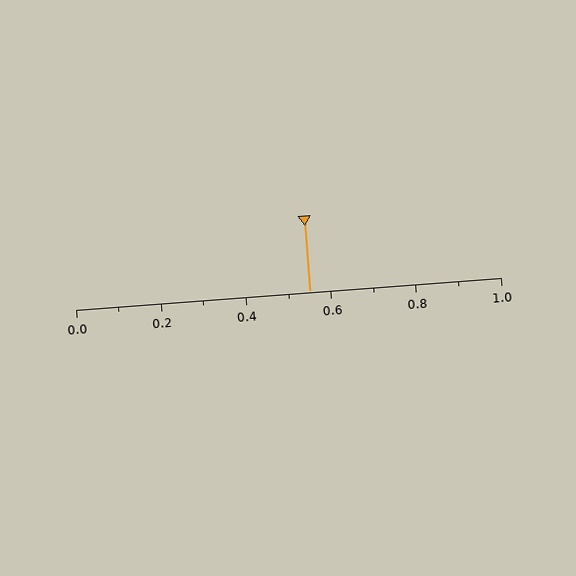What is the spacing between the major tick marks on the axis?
The major ticks are spaced 0.2 apart.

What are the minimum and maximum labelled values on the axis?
The axis runs from 0.0 to 1.0.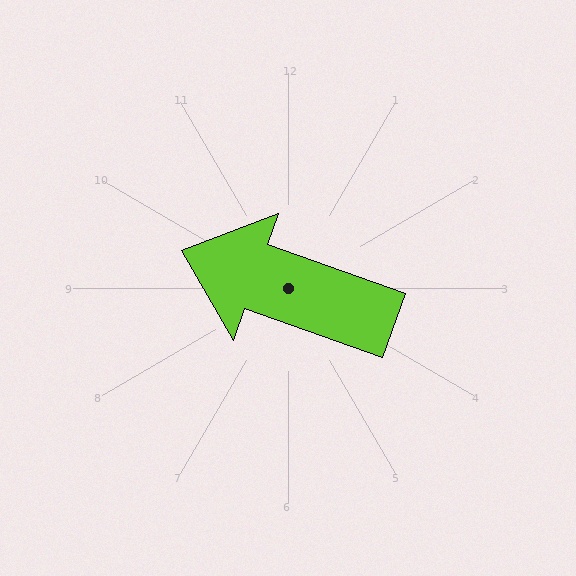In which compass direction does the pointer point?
West.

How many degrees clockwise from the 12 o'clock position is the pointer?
Approximately 290 degrees.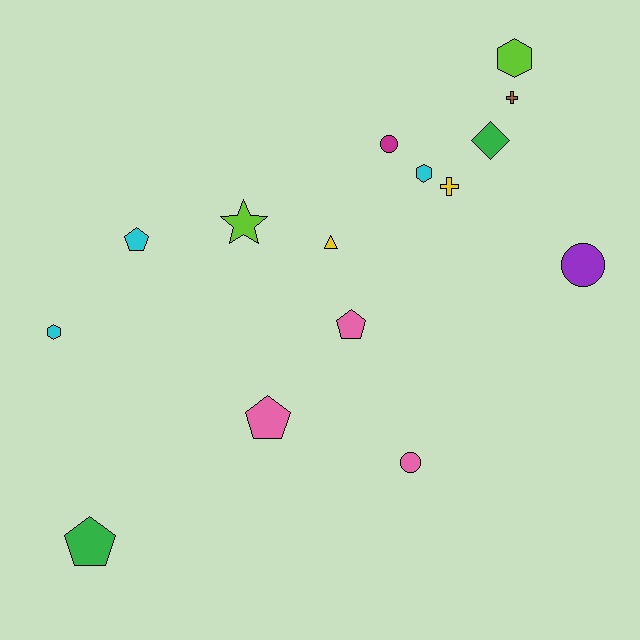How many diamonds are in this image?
There is 1 diamond.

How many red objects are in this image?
There are no red objects.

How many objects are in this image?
There are 15 objects.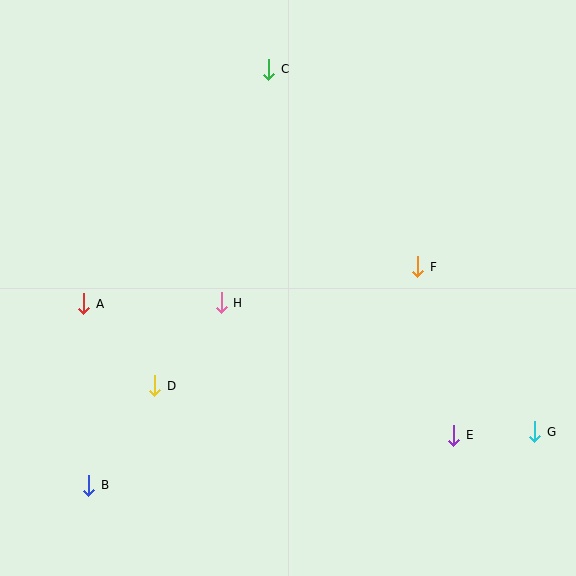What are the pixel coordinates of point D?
Point D is at (155, 386).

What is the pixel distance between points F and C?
The distance between F and C is 248 pixels.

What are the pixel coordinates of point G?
Point G is at (535, 432).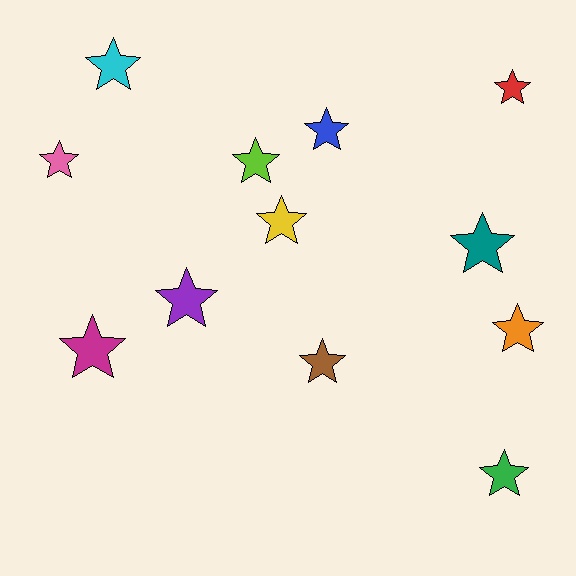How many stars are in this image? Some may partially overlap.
There are 12 stars.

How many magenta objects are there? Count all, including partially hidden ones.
There is 1 magenta object.